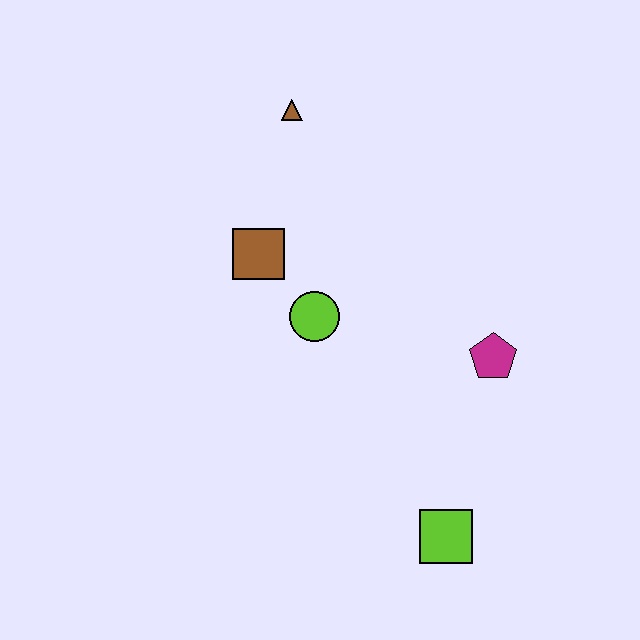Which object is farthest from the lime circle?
The lime square is farthest from the lime circle.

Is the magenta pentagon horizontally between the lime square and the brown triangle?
No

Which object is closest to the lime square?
The magenta pentagon is closest to the lime square.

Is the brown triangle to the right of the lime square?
No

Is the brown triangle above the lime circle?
Yes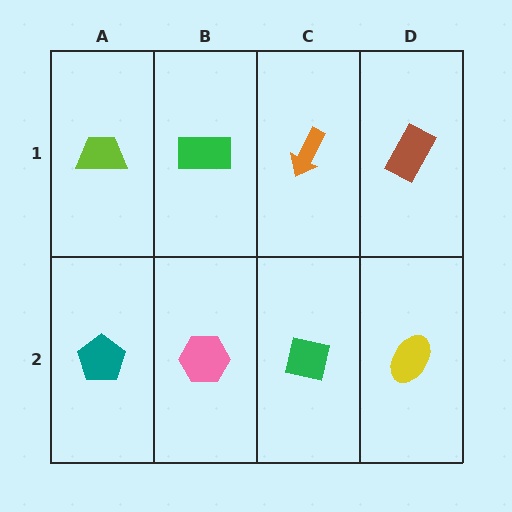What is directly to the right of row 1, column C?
A brown rectangle.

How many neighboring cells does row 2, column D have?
2.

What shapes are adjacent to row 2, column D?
A brown rectangle (row 1, column D), a green square (row 2, column C).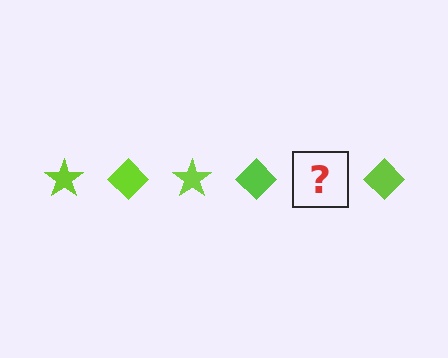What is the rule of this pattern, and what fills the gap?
The rule is that the pattern cycles through star, diamond shapes in lime. The gap should be filled with a lime star.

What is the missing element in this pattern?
The missing element is a lime star.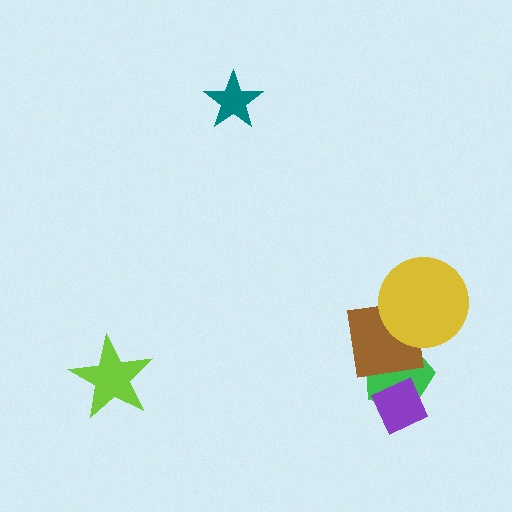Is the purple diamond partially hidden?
No, no other shape covers it.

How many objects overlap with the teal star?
0 objects overlap with the teal star.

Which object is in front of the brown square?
The yellow circle is in front of the brown square.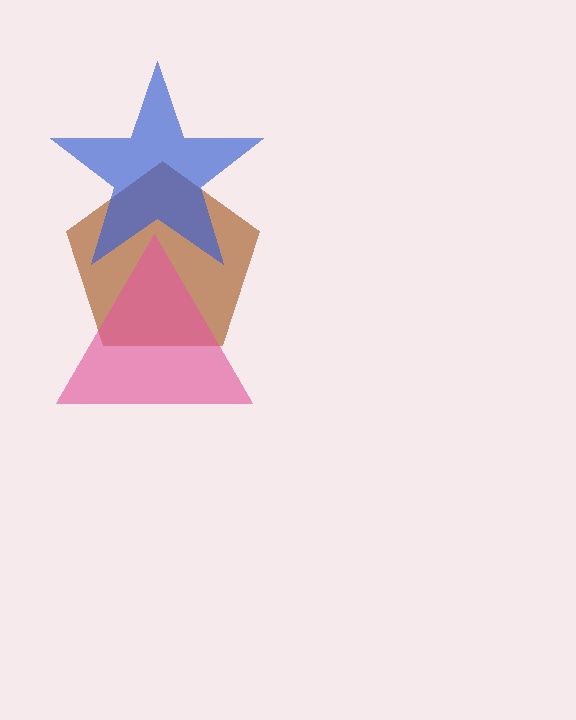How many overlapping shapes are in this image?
There are 3 overlapping shapes in the image.